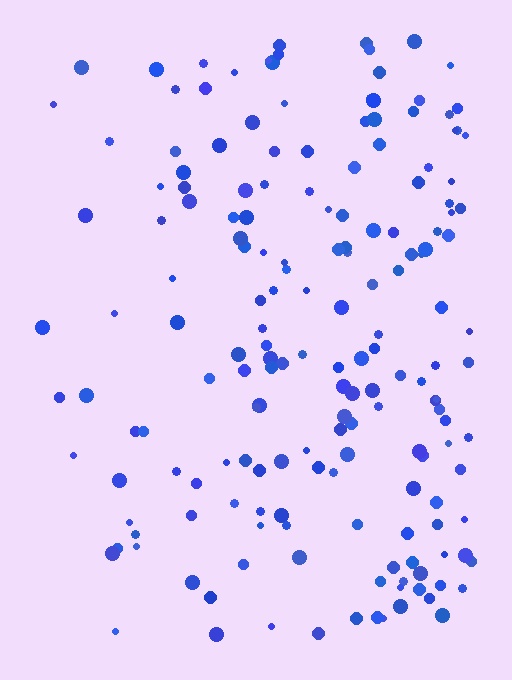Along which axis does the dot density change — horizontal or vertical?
Horizontal.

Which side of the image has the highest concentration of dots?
The right.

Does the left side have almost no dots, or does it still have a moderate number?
Still a moderate number, just noticeably fewer than the right.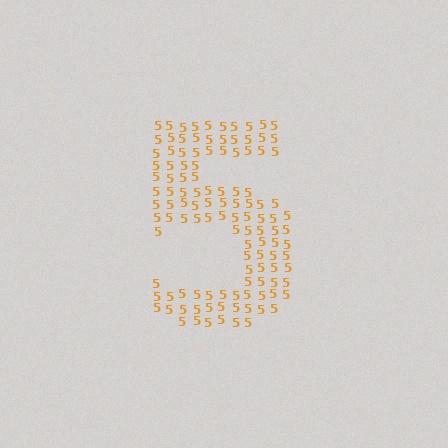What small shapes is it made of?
It is made of small digit 5's.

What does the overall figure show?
The overall figure shows the digit 5.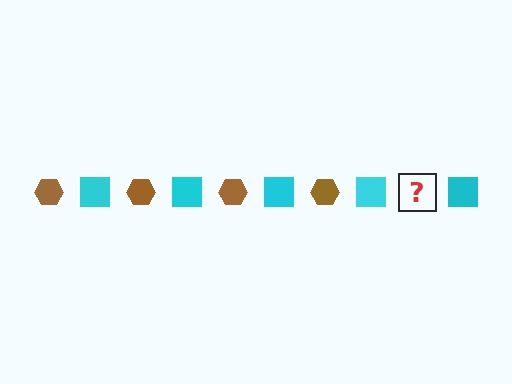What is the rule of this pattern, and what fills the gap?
The rule is that the pattern alternates between brown hexagon and cyan square. The gap should be filled with a brown hexagon.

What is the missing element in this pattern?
The missing element is a brown hexagon.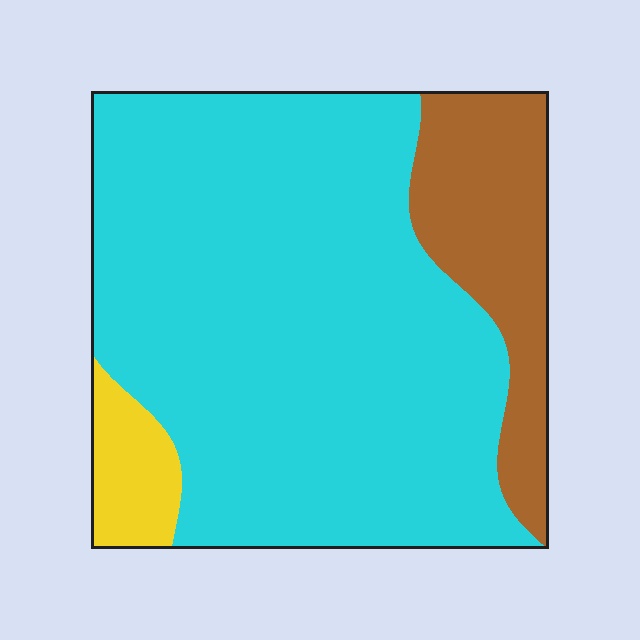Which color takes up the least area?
Yellow, at roughly 5%.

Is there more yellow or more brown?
Brown.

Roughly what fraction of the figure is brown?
Brown covers around 20% of the figure.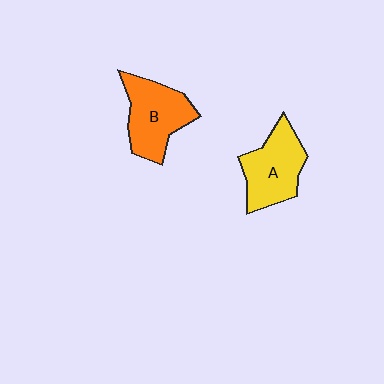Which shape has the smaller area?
Shape A (yellow).